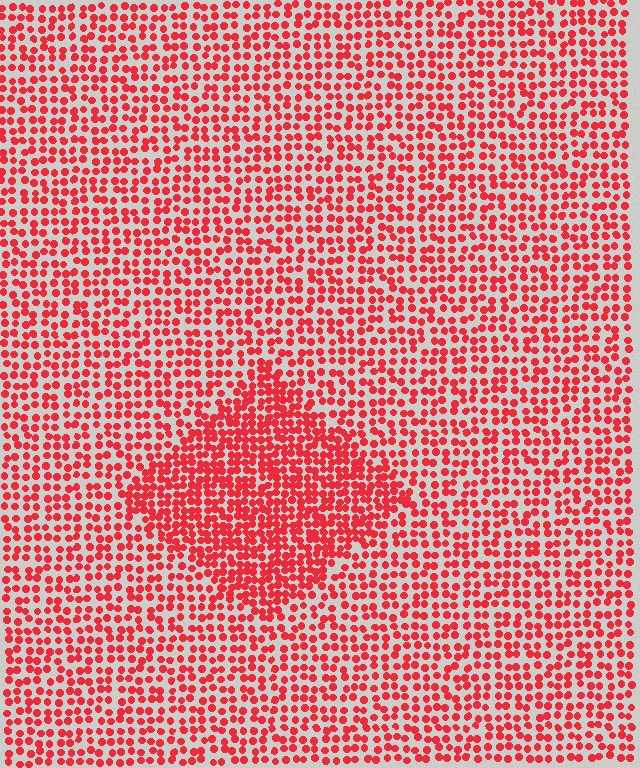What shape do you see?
I see a diamond.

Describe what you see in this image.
The image contains small red elements arranged at two different densities. A diamond-shaped region is visible where the elements are more densely packed than the surrounding area.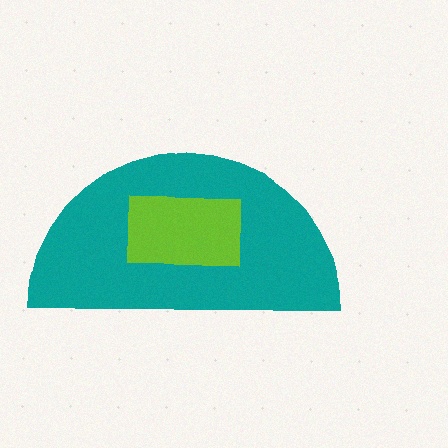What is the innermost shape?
The lime rectangle.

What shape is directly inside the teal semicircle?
The lime rectangle.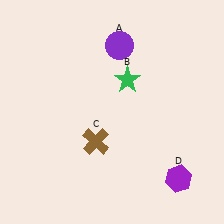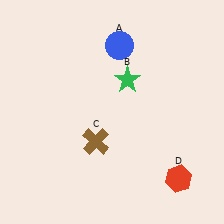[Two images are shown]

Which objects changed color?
A changed from purple to blue. D changed from purple to red.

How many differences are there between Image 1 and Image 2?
There are 2 differences between the two images.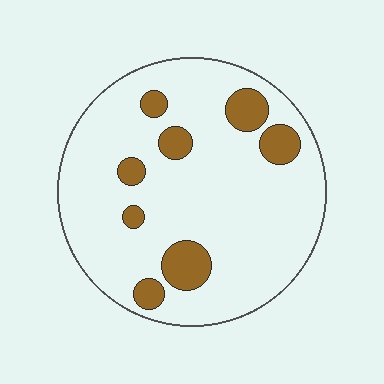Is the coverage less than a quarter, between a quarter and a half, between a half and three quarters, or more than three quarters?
Less than a quarter.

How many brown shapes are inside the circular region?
8.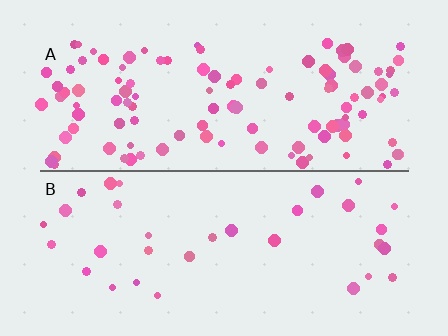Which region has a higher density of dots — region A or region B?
A (the top).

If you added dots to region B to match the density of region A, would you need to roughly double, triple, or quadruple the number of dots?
Approximately triple.